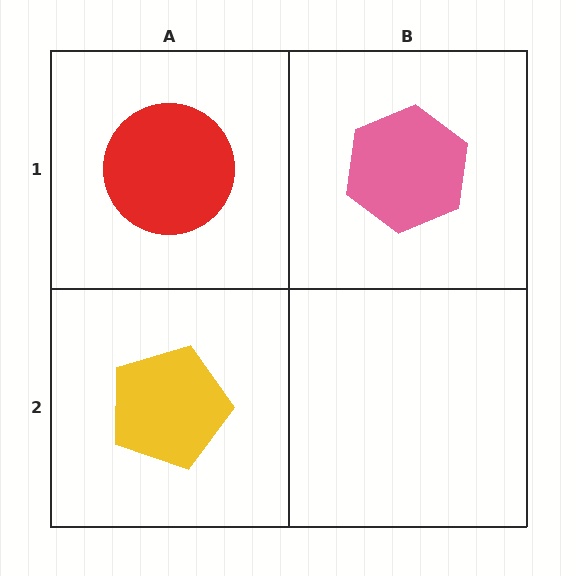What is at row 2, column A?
A yellow pentagon.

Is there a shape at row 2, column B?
No, that cell is empty.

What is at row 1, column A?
A red circle.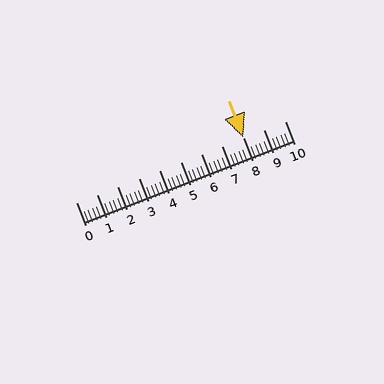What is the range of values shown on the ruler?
The ruler shows values from 0 to 10.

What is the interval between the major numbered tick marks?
The major tick marks are spaced 1 units apart.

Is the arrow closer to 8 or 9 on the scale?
The arrow is closer to 8.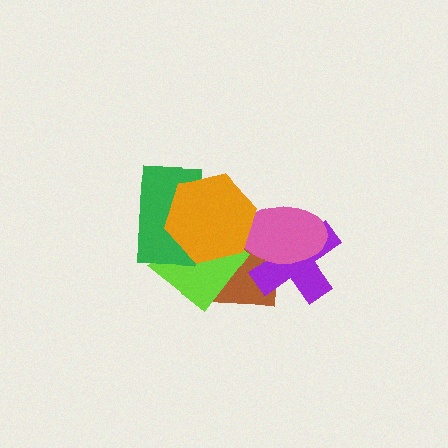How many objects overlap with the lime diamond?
3 objects overlap with the lime diamond.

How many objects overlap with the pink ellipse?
3 objects overlap with the pink ellipse.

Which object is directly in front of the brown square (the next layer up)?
The purple cross is directly in front of the brown square.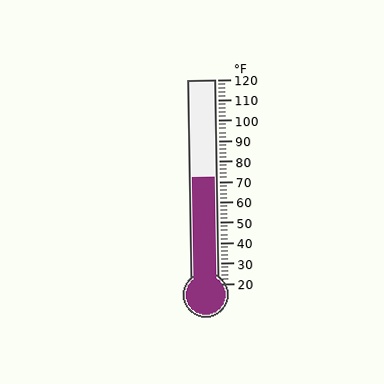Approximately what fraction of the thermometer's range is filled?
The thermometer is filled to approximately 50% of its range.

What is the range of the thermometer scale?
The thermometer scale ranges from 20°F to 120°F.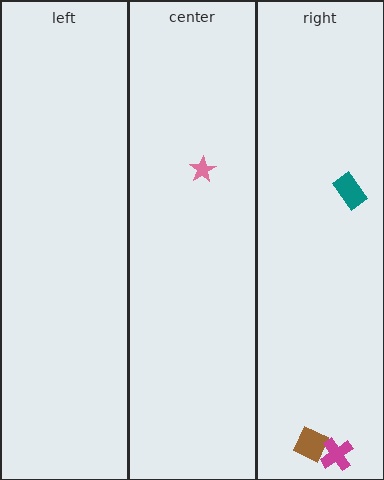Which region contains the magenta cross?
The right region.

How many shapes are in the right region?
3.